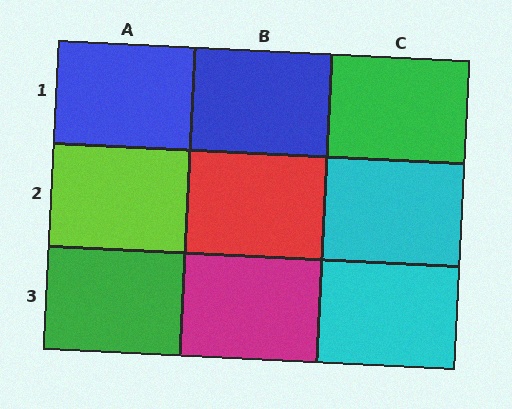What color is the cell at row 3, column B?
Magenta.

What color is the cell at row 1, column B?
Blue.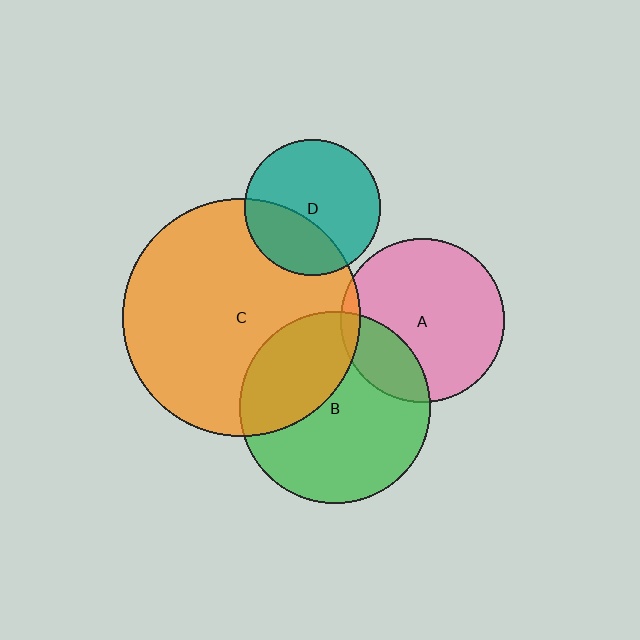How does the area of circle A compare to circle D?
Approximately 1.4 times.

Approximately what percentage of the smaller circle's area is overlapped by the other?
Approximately 35%.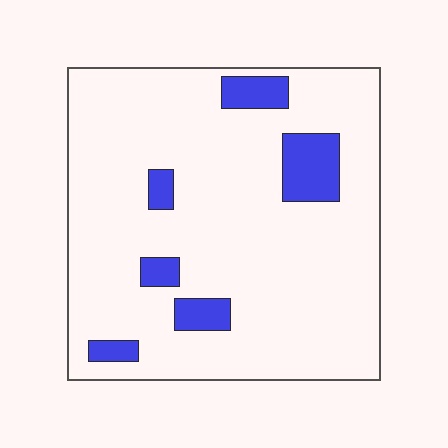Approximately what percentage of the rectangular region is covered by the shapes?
Approximately 10%.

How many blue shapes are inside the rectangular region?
6.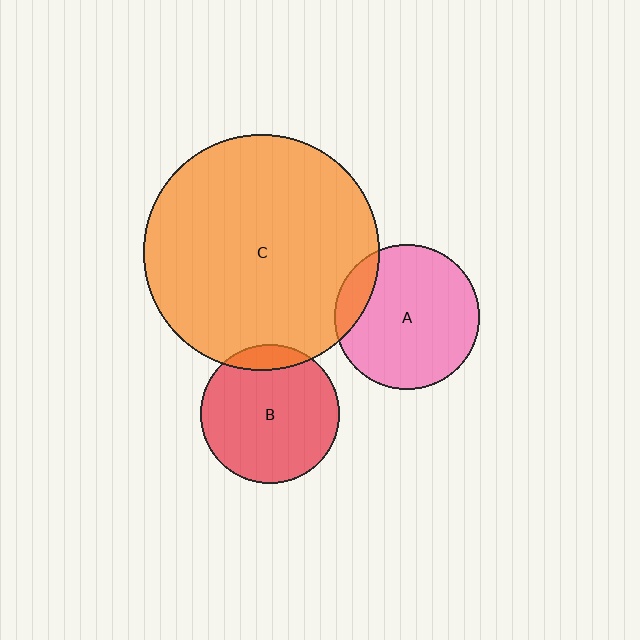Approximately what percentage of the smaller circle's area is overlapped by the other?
Approximately 15%.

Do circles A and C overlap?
Yes.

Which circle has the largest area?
Circle C (orange).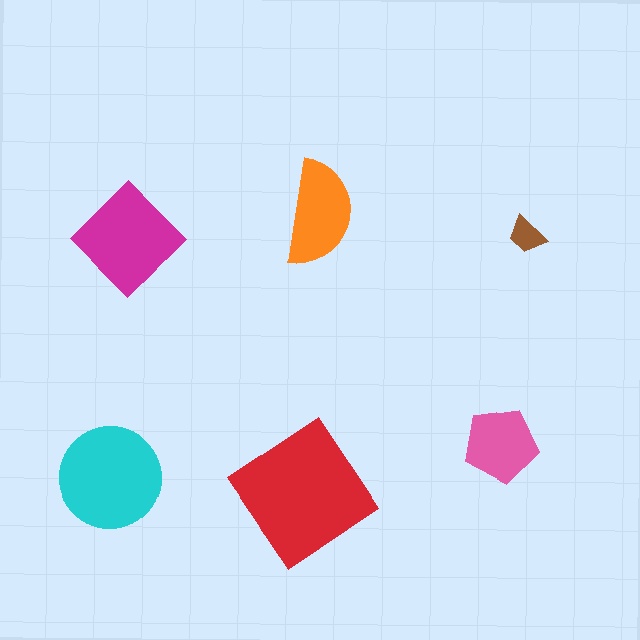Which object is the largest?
The red diamond.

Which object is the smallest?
The brown trapezoid.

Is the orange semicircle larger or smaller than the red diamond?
Smaller.